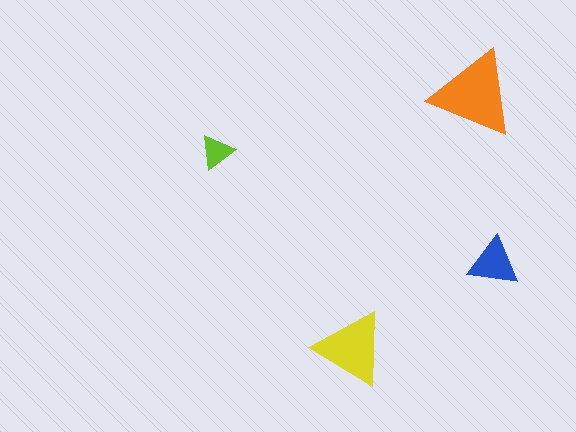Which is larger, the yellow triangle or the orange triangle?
The orange one.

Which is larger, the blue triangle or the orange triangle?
The orange one.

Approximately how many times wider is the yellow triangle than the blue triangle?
About 1.5 times wider.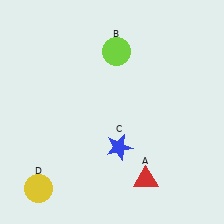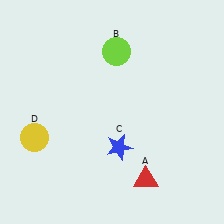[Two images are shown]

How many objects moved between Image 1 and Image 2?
1 object moved between the two images.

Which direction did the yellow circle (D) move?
The yellow circle (D) moved up.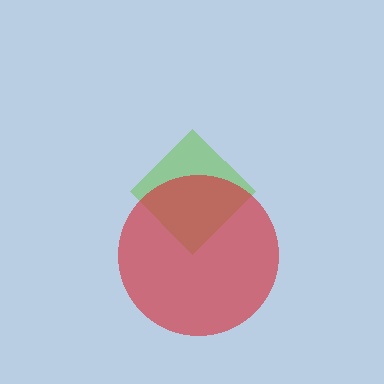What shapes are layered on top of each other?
The layered shapes are: a lime diamond, a red circle.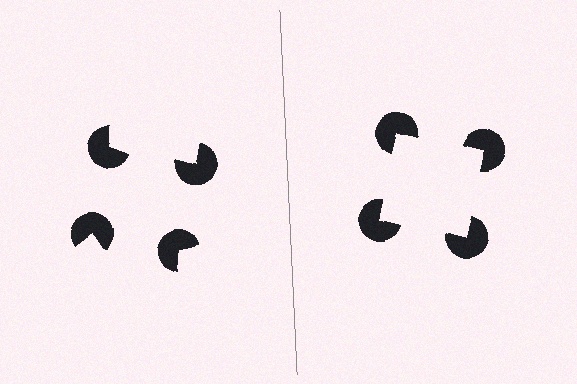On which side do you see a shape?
An illusory square appears on the right side. On the left side the wedge cuts are rotated, so no coherent shape forms.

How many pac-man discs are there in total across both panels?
8 — 4 on each side.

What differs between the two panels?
The pac-man discs are positioned identically on both sides; only the wedge orientations differ. On the right they align to a square; on the left they are misaligned.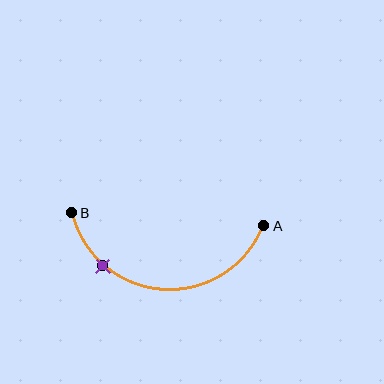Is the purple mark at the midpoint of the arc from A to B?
No. The purple mark lies on the arc but is closer to endpoint B. The arc midpoint would be at the point on the curve equidistant along the arc from both A and B.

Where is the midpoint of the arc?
The arc midpoint is the point on the curve farthest from the straight line joining A and B. It sits below that line.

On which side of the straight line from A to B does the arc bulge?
The arc bulges below the straight line connecting A and B.